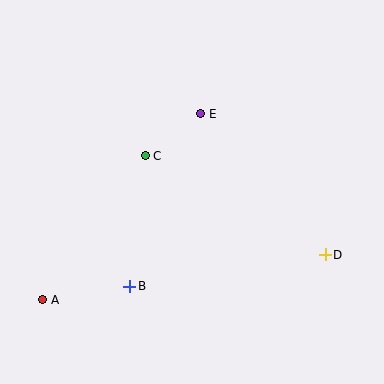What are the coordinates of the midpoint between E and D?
The midpoint between E and D is at (263, 184).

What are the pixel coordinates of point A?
Point A is at (43, 300).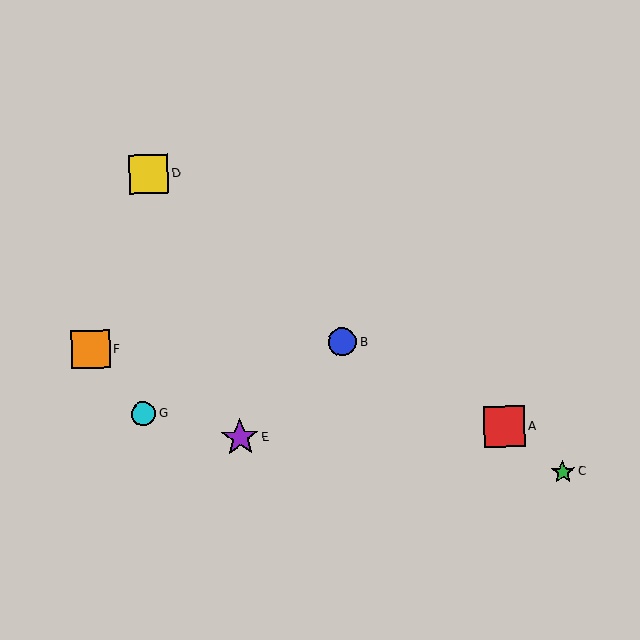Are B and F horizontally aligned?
Yes, both are at y≈342.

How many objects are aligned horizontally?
2 objects (B, F) are aligned horizontally.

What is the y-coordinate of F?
Object F is at y≈349.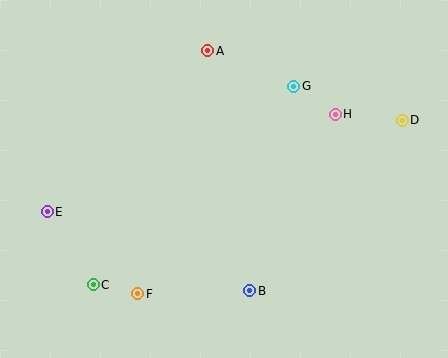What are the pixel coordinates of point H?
Point H is at (335, 114).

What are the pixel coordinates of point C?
Point C is at (93, 285).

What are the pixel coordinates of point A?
Point A is at (208, 51).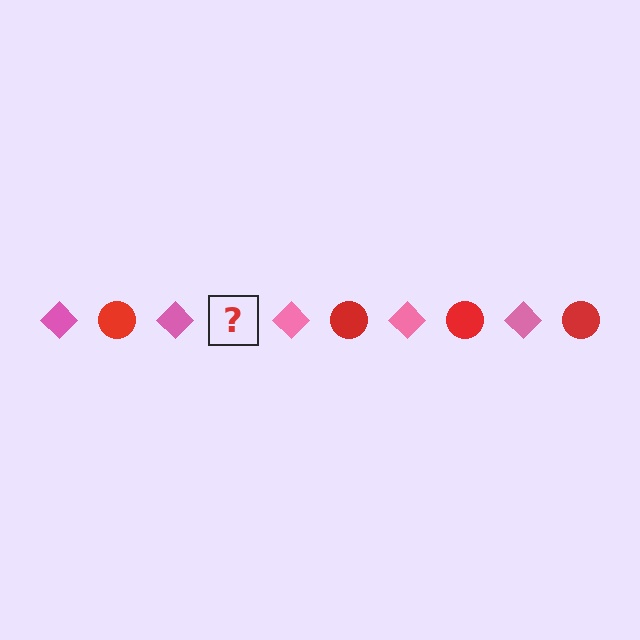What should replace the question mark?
The question mark should be replaced with a red circle.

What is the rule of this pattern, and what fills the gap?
The rule is that the pattern alternates between pink diamond and red circle. The gap should be filled with a red circle.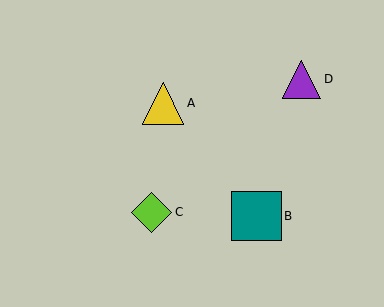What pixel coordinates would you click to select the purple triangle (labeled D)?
Click at (302, 79) to select the purple triangle D.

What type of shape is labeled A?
Shape A is a yellow triangle.